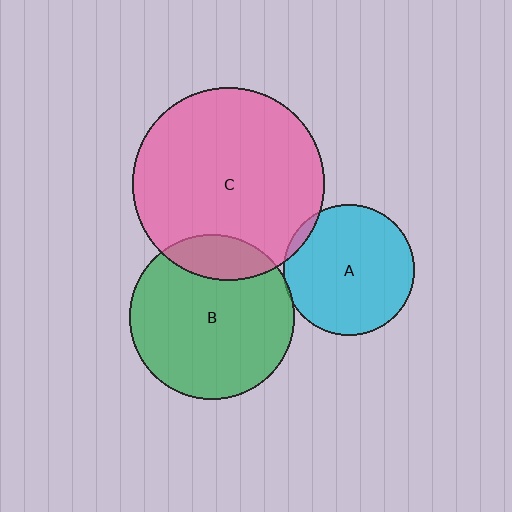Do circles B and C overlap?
Yes.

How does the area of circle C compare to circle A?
Approximately 2.2 times.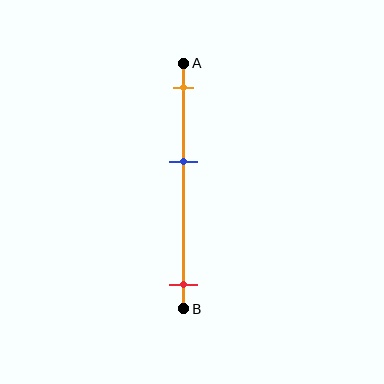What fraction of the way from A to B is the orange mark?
The orange mark is approximately 10% (0.1) of the way from A to B.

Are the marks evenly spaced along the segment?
No, the marks are not evenly spaced.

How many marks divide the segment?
There are 3 marks dividing the segment.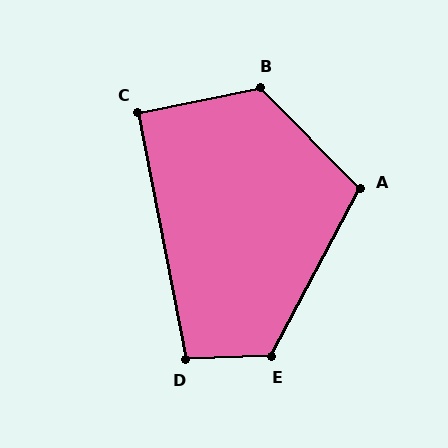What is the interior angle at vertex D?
Approximately 99 degrees (obtuse).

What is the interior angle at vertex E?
Approximately 120 degrees (obtuse).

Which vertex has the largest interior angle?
B, at approximately 123 degrees.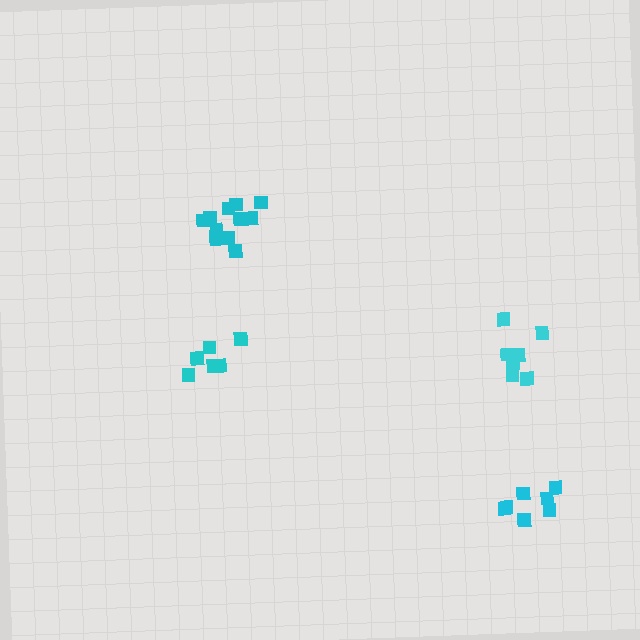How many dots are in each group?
Group 1: 7 dots, Group 2: 7 dots, Group 3: 7 dots, Group 4: 12 dots (33 total).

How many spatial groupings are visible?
There are 4 spatial groupings.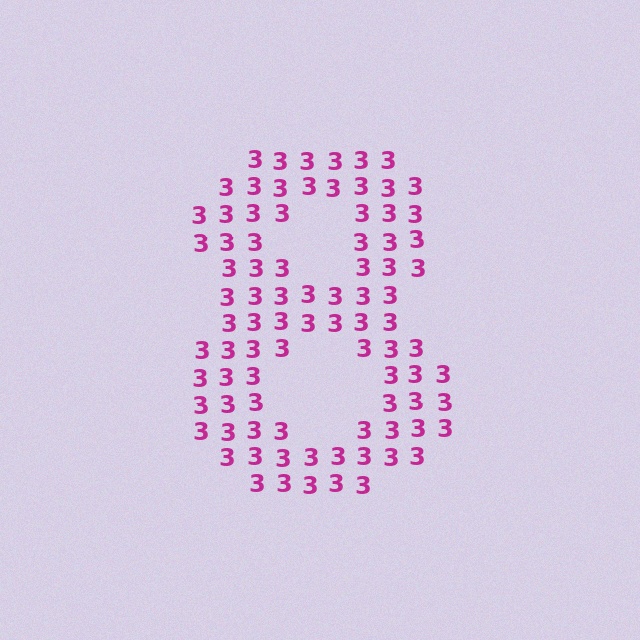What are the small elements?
The small elements are digit 3's.